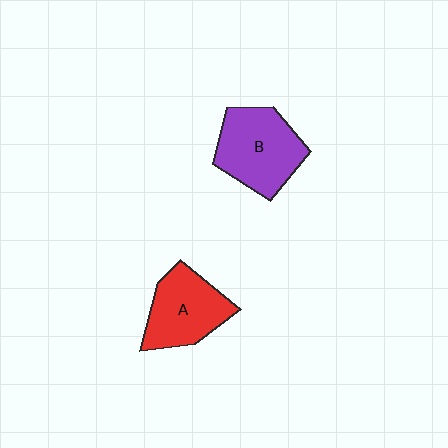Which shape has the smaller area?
Shape A (red).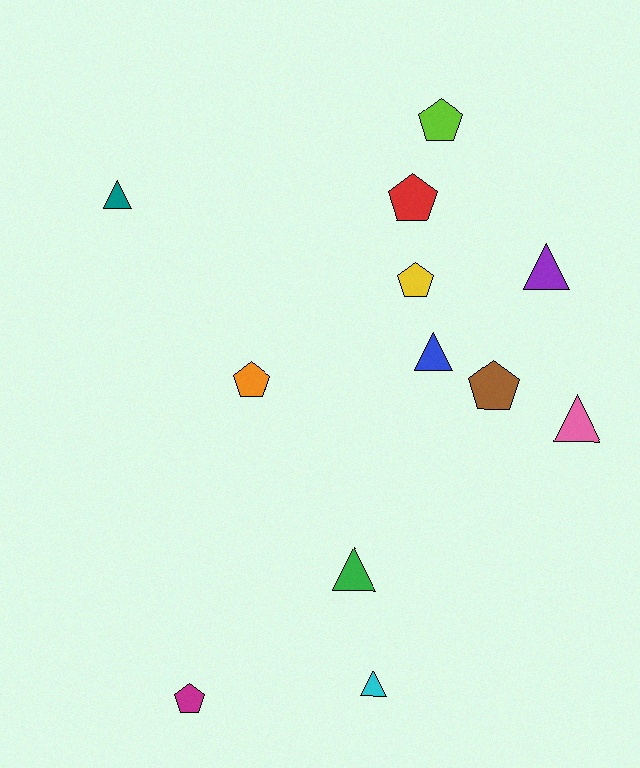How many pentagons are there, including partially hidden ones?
There are 6 pentagons.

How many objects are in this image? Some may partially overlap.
There are 12 objects.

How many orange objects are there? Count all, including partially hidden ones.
There is 1 orange object.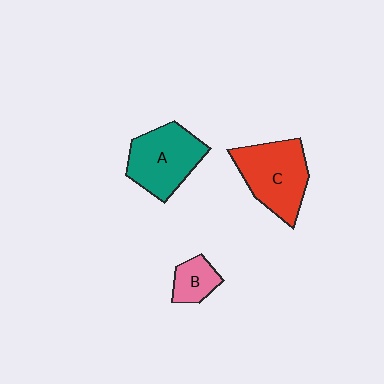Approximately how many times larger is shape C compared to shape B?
Approximately 2.6 times.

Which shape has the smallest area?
Shape B (pink).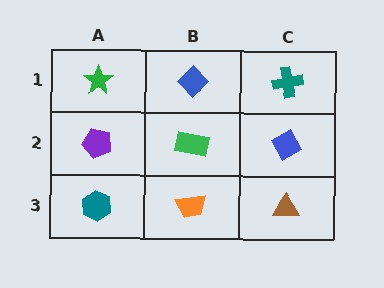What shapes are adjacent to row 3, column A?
A purple pentagon (row 2, column A), an orange trapezoid (row 3, column B).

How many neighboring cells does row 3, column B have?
3.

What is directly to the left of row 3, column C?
An orange trapezoid.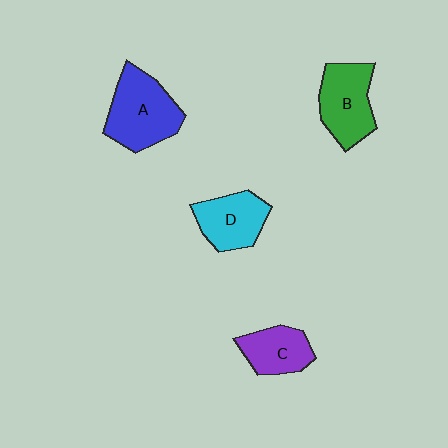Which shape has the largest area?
Shape A (blue).